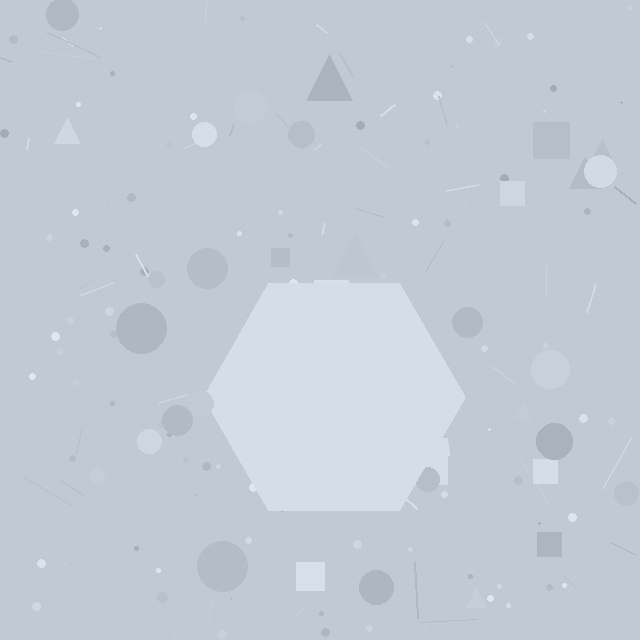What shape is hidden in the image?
A hexagon is hidden in the image.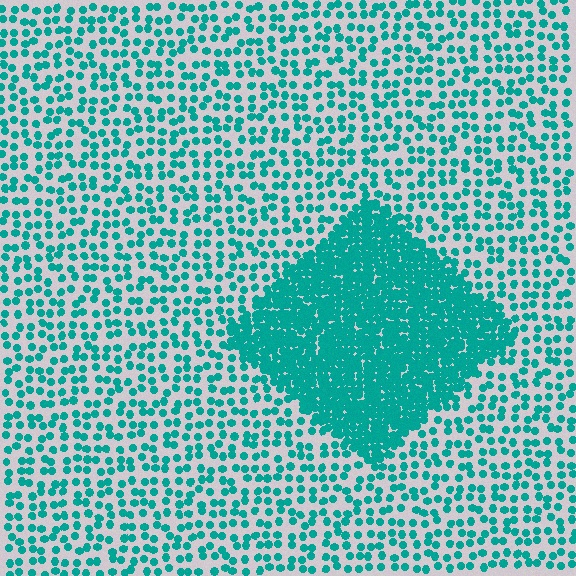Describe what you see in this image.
The image contains small teal elements arranged at two different densities. A diamond-shaped region is visible where the elements are more densely packed than the surrounding area.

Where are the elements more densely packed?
The elements are more densely packed inside the diamond boundary.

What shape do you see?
I see a diamond.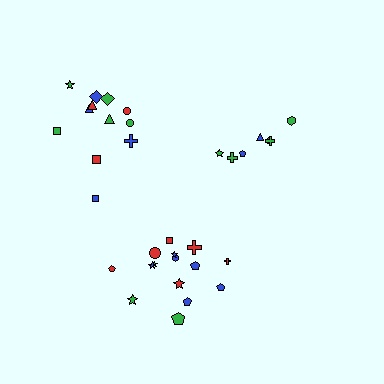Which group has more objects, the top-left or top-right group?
The top-left group.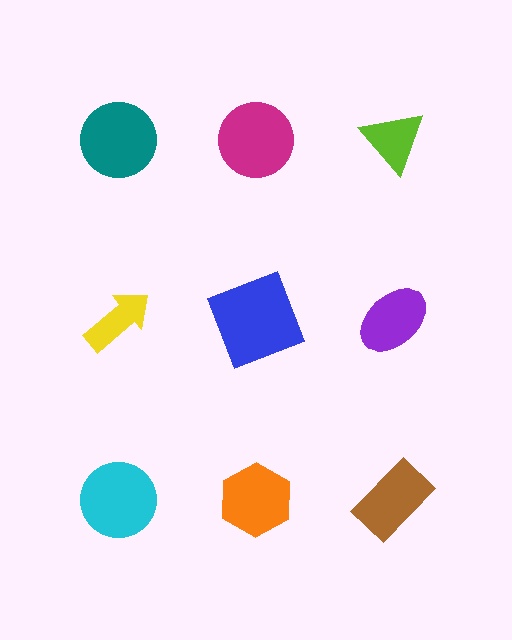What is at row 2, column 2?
A blue square.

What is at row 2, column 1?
A yellow arrow.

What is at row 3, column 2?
An orange hexagon.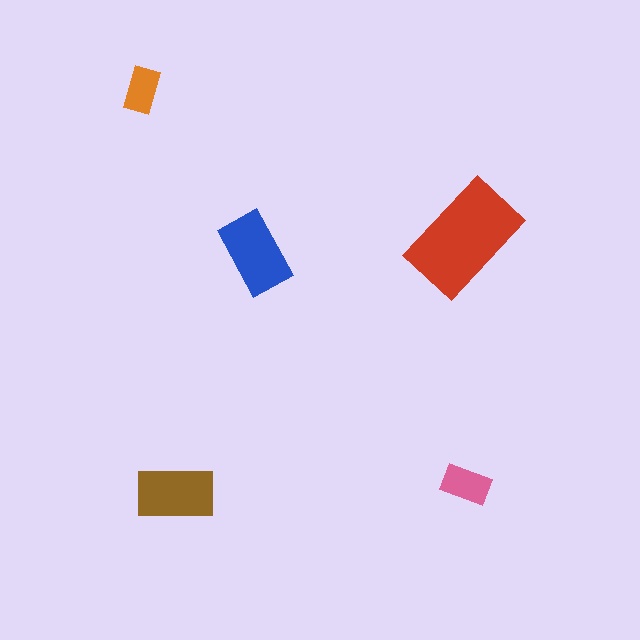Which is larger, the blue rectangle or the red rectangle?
The red one.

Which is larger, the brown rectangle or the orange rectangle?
The brown one.